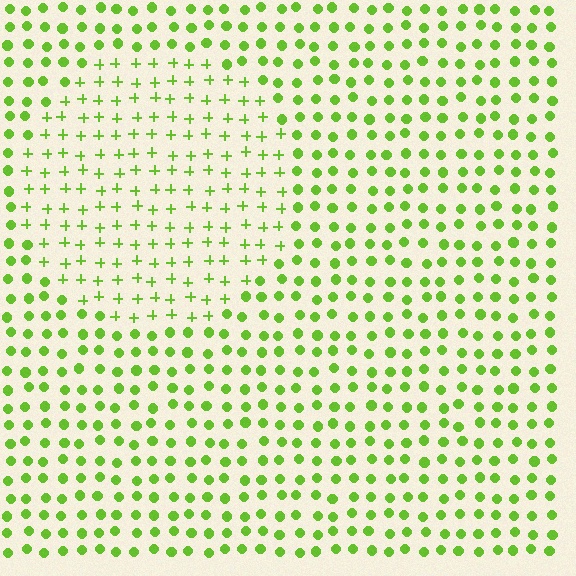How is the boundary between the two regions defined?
The boundary is defined by a change in element shape: plus signs inside vs. circles outside. All elements share the same color and spacing.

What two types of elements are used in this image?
The image uses plus signs inside the circle region and circles outside it.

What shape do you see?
I see a circle.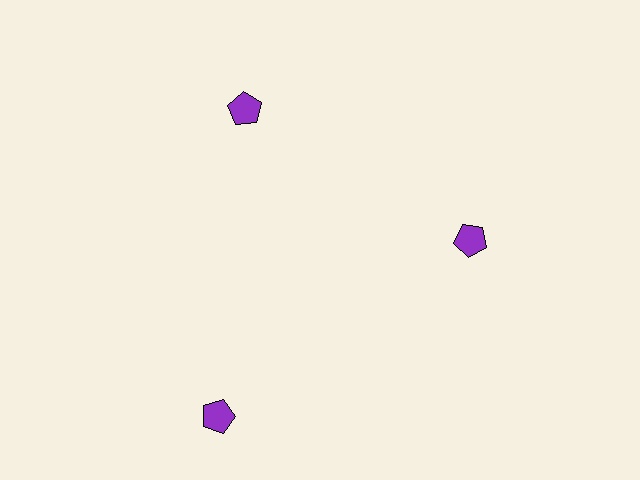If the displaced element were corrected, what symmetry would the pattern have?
It would have 3-fold rotational symmetry — the pattern would map onto itself every 120 degrees.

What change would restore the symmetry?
The symmetry would be restored by moving it inward, back onto the ring so that all 3 pentagons sit at equal angles and equal distance from the center.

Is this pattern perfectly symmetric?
No. The 3 purple pentagons are arranged in a ring, but one element near the 7 o'clock position is pushed outward from the center, breaking the 3-fold rotational symmetry.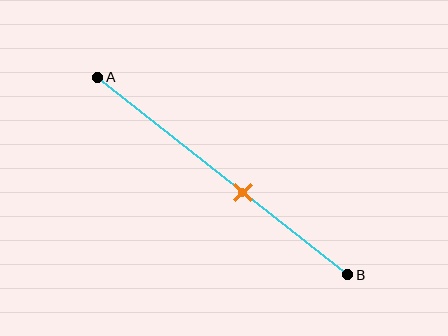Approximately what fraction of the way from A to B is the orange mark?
The orange mark is approximately 60% of the way from A to B.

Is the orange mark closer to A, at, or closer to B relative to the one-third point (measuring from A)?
The orange mark is closer to point B than the one-third point of segment AB.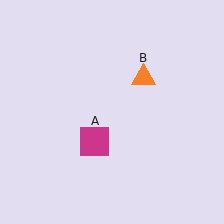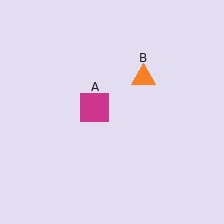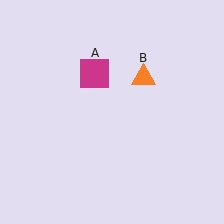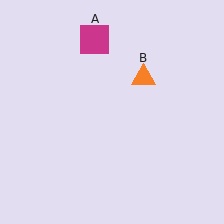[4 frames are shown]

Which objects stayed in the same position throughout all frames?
Orange triangle (object B) remained stationary.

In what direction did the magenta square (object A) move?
The magenta square (object A) moved up.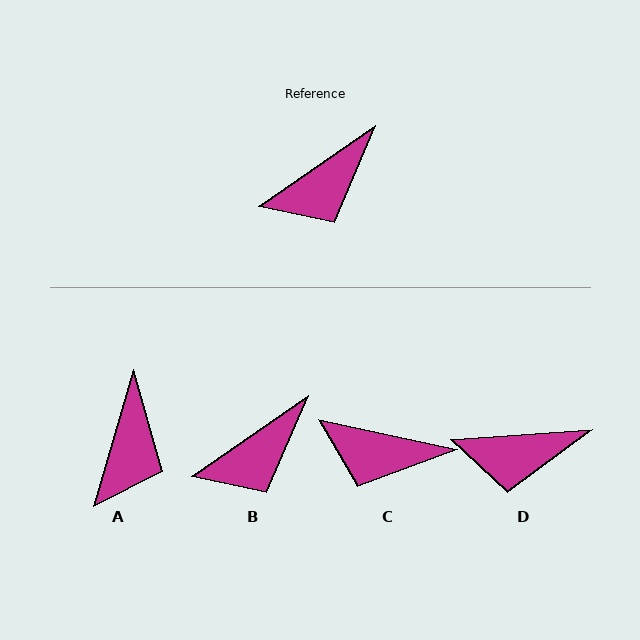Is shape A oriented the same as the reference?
No, it is off by about 39 degrees.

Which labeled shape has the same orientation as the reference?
B.